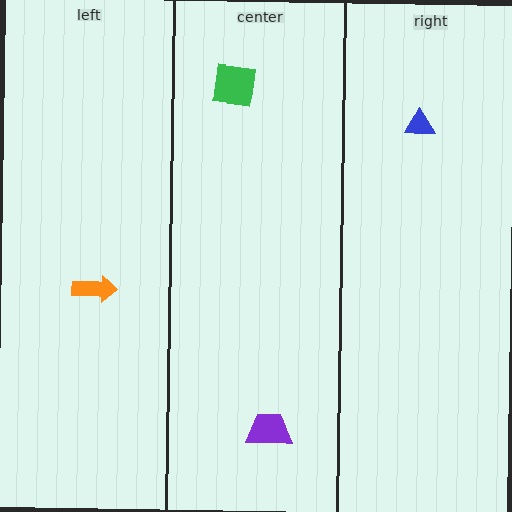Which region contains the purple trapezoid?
The center region.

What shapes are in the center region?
The green square, the purple trapezoid.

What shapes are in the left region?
The orange arrow.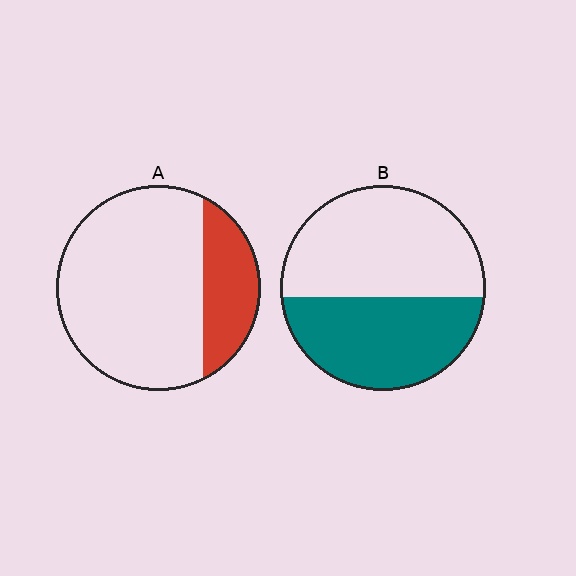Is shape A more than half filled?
No.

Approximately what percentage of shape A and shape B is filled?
A is approximately 25% and B is approximately 45%.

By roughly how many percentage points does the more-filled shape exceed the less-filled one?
By roughly 20 percentage points (B over A).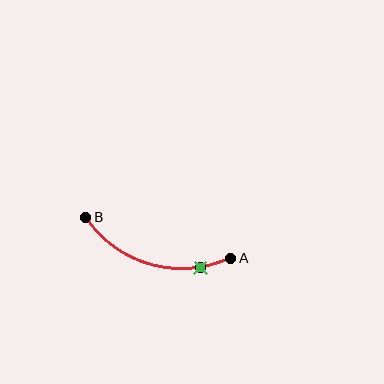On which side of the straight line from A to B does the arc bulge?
The arc bulges below the straight line connecting A and B.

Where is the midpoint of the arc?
The arc midpoint is the point on the curve farthest from the straight line joining A and B. It sits below that line.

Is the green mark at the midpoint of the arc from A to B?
No. The green mark lies on the arc but is closer to endpoint A. The arc midpoint would be at the point on the curve equidistant along the arc from both A and B.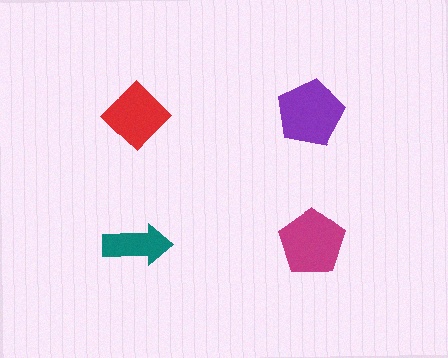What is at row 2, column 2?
A magenta pentagon.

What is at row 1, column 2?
A purple pentagon.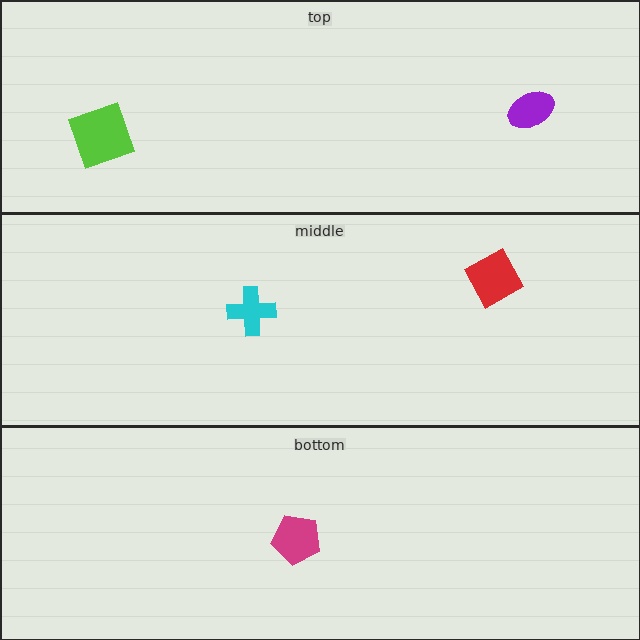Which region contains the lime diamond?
The top region.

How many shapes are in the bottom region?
1.